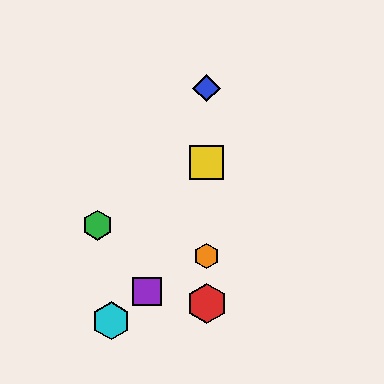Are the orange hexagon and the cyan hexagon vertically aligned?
No, the orange hexagon is at x≈207 and the cyan hexagon is at x≈111.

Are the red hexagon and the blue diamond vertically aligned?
Yes, both are at x≈207.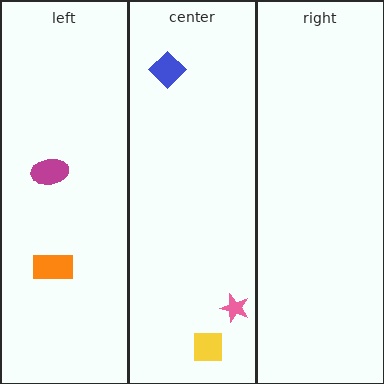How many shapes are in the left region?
2.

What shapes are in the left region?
The magenta ellipse, the orange rectangle.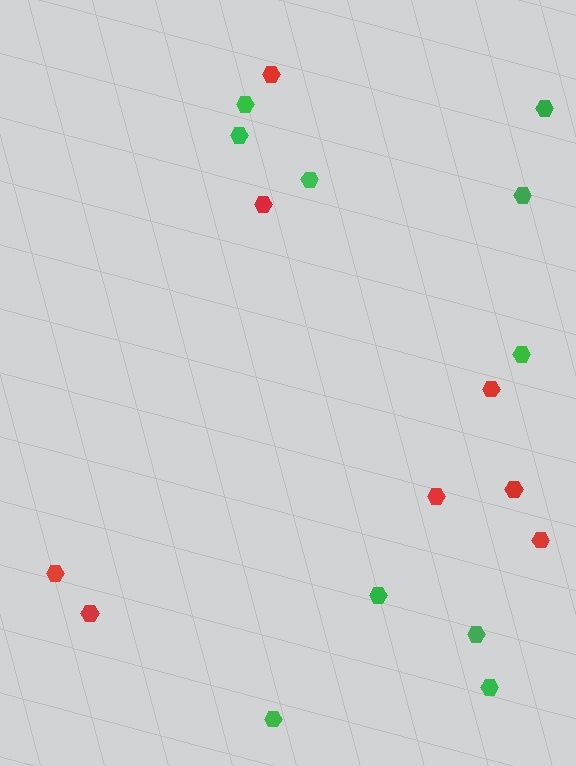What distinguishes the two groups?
There are 2 groups: one group of green hexagons (10) and one group of red hexagons (8).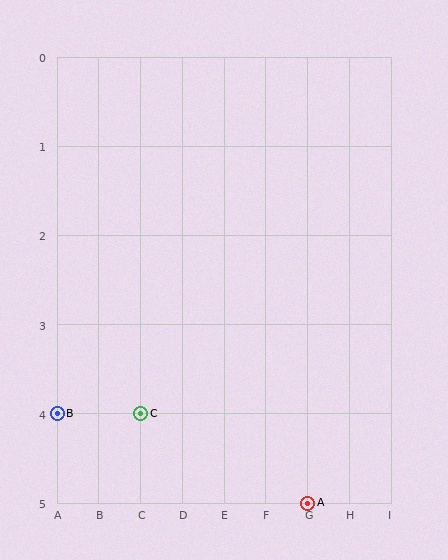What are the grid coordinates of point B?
Point B is at grid coordinates (A, 4).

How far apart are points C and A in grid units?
Points C and A are 4 columns and 1 row apart (about 4.1 grid units diagonally).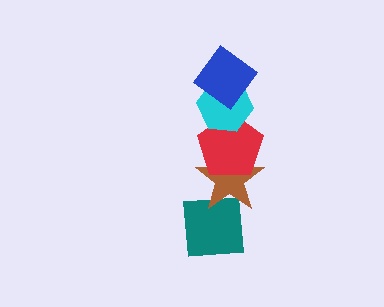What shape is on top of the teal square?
The brown star is on top of the teal square.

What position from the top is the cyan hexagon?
The cyan hexagon is 2nd from the top.